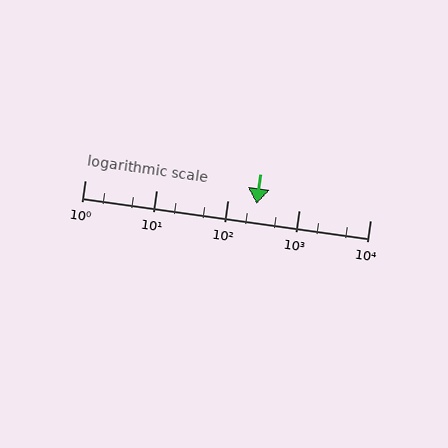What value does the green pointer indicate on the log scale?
The pointer indicates approximately 260.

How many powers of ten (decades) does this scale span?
The scale spans 4 decades, from 1 to 10000.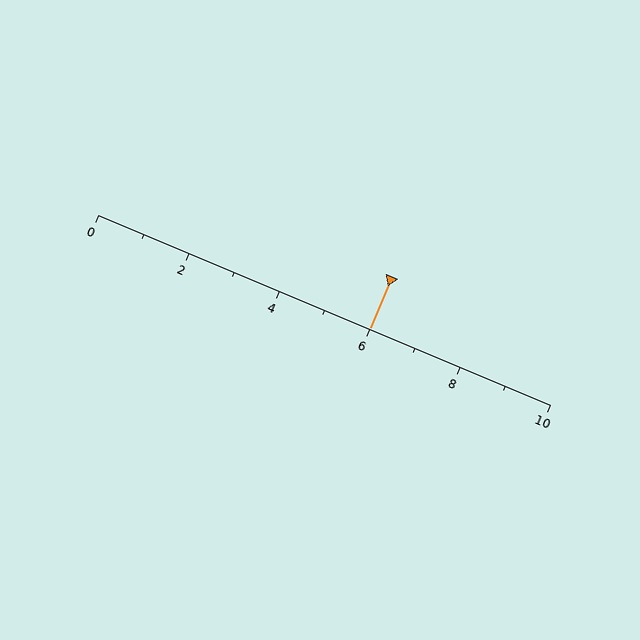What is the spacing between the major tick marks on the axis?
The major ticks are spaced 2 apart.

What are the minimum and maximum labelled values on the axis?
The axis runs from 0 to 10.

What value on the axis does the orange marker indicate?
The marker indicates approximately 6.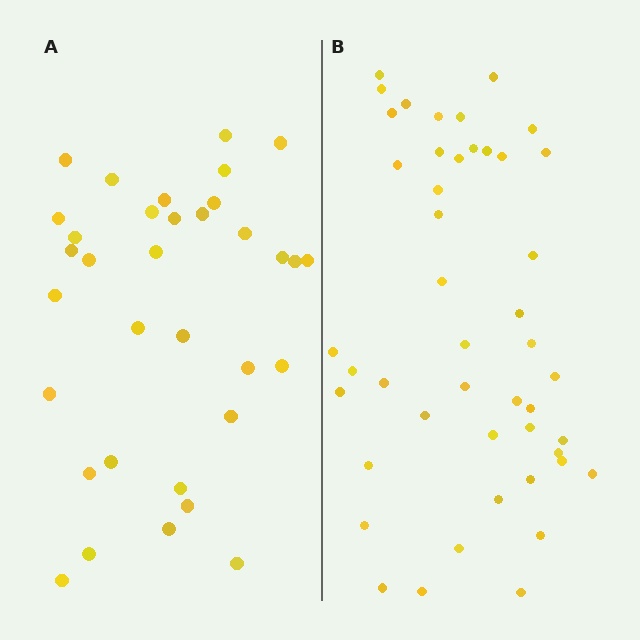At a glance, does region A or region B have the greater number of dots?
Region B (the right region) has more dots.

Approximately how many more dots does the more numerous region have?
Region B has roughly 12 or so more dots than region A.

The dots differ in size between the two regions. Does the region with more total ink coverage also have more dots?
No. Region A has more total ink coverage because its dots are larger, but region B actually contains more individual dots. Total area can be misleading — the number of items is what matters here.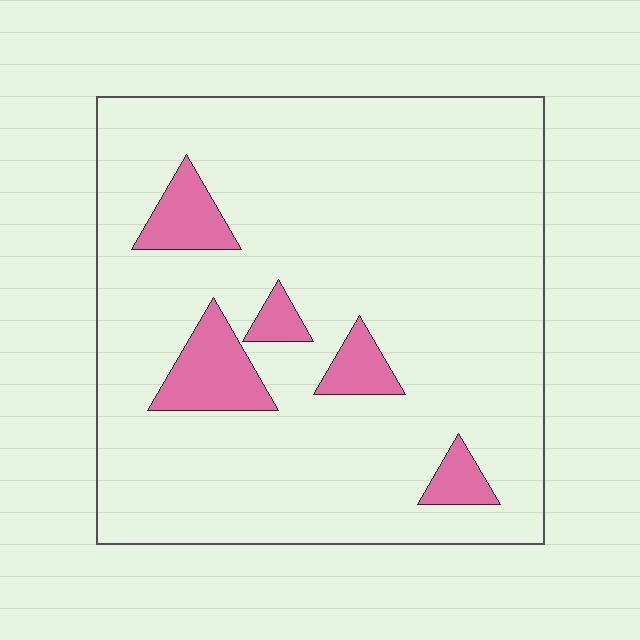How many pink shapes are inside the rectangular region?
5.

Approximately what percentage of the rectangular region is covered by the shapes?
Approximately 10%.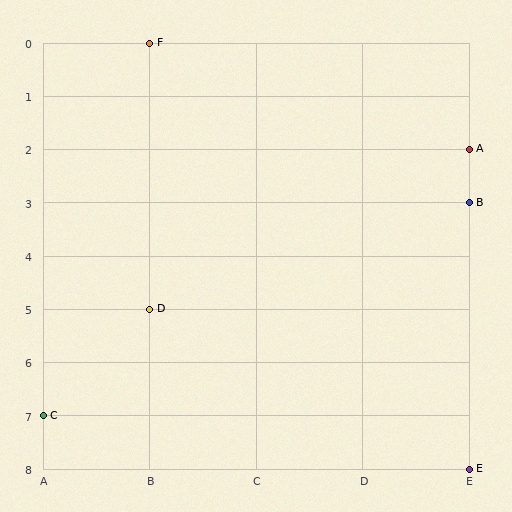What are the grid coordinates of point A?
Point A is at grid coordinates (E, 2).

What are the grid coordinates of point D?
Point D is at grid coordinates (B, 5).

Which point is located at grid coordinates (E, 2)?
Point A is at (E, 2).